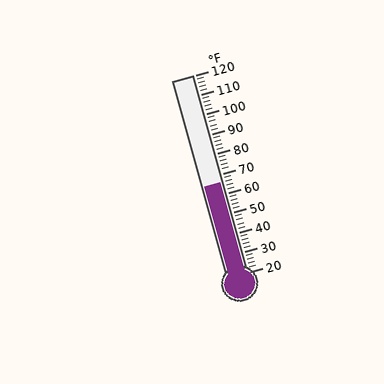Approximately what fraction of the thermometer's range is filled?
The thermometer is filled to approximately 45% of its range.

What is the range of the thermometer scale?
The thermometer scale ranges from 20°F to 120°F.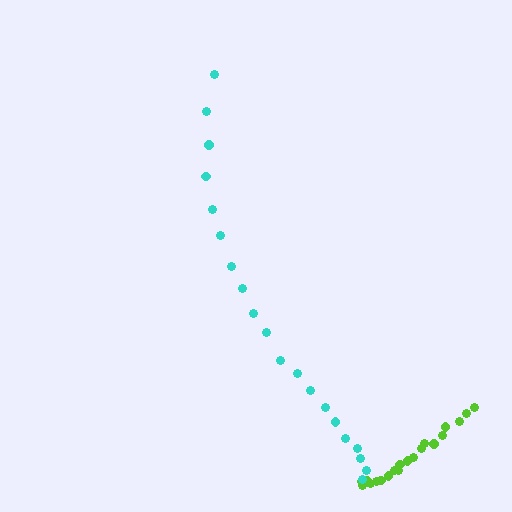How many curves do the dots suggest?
There are 2 distinct paths.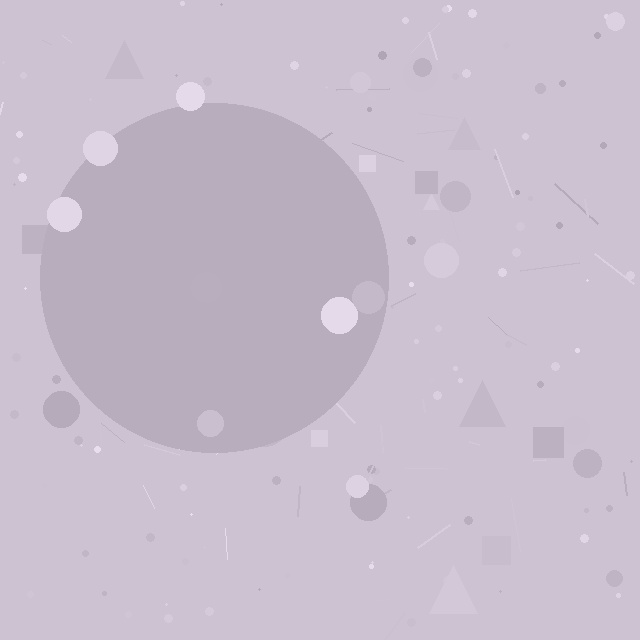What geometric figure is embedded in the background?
A circle is embedded in the background.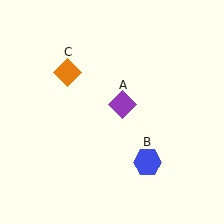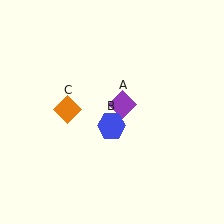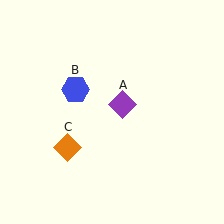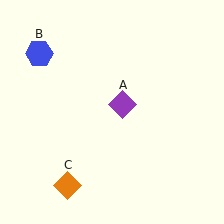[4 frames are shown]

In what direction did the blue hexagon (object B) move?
The blue hexagon (object B) moved up and to the left.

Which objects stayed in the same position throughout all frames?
Purple diamond (object A) remained stationary.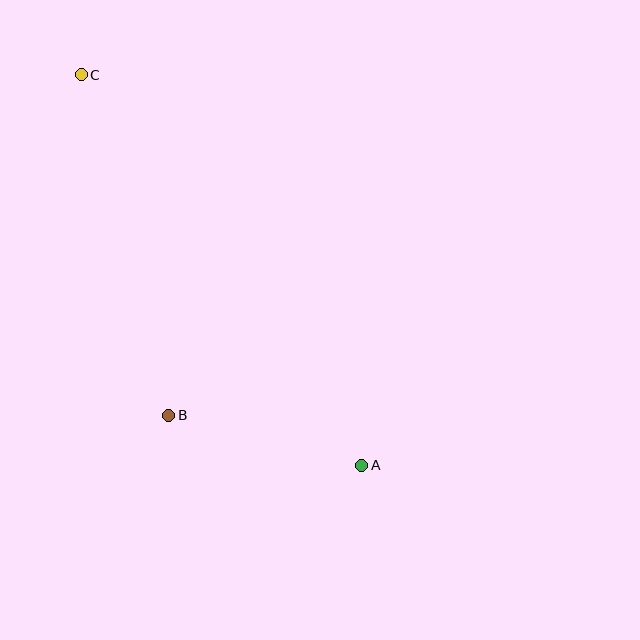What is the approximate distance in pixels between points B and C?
The distance between B and C is approximately 352 pixels.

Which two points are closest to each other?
Points A and B are closest to each other.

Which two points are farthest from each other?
Points A and C are farthest from each other.